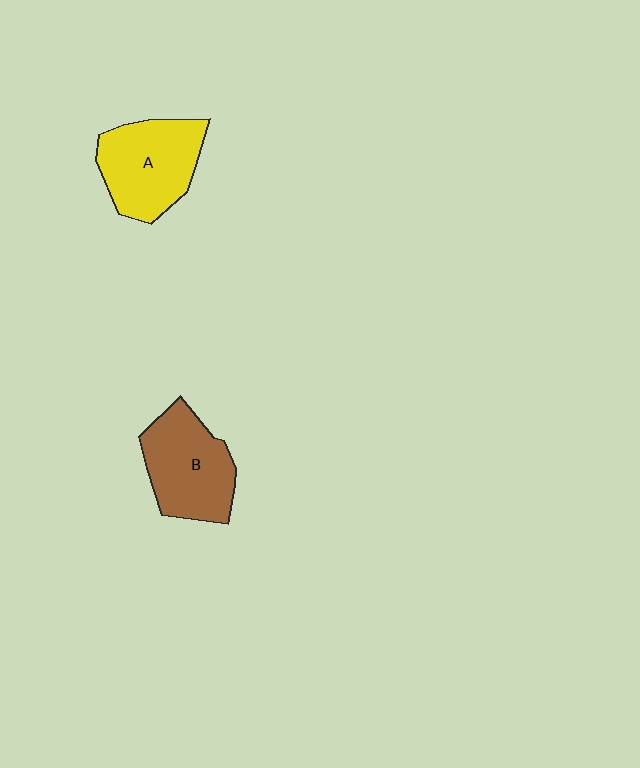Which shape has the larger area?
Shape A (yellow).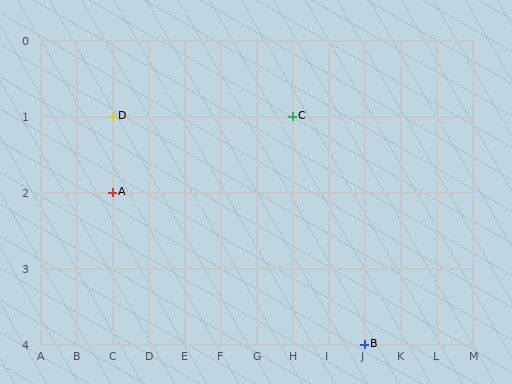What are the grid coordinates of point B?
Point B is at grid coordinates (J, 4).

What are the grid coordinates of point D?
Point D is at grid coordinates (C, 1).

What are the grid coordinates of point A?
Point A is at grid coordinates (C, 2).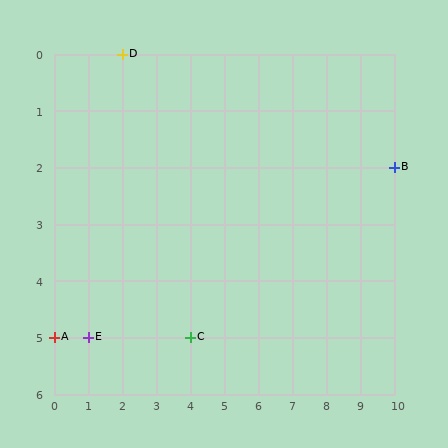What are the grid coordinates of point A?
Point A is at grid coordinates (0, 5).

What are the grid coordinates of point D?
Point D is at grid coordinates (2, 0).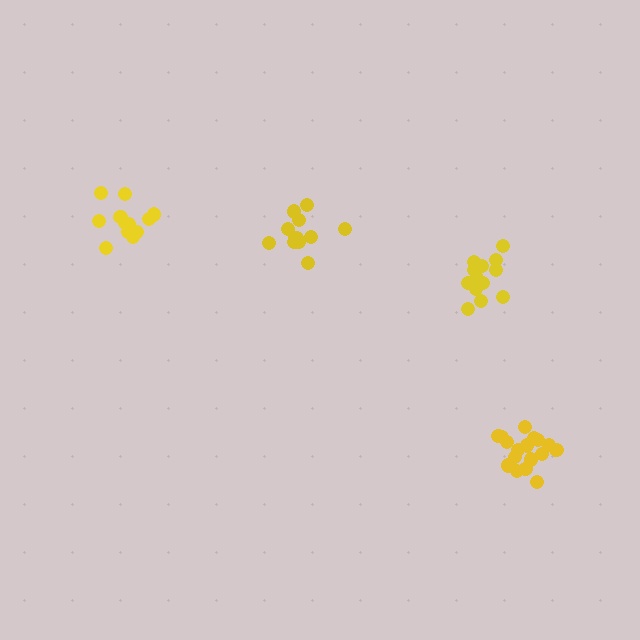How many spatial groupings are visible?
There are 4 spatial groupings.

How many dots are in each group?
Group 1: 14 dots, Group 2: 12 dots, Group 3: 12 dots, Group 4: 17 dots (55 total).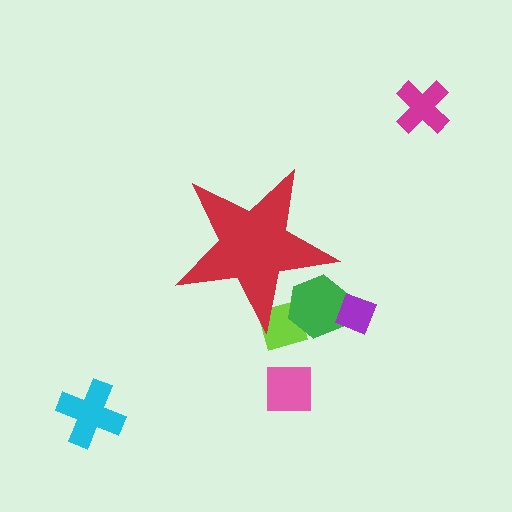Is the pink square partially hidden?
No, the pink square is fully visible.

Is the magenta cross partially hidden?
No, the magenta cross is fully visible.